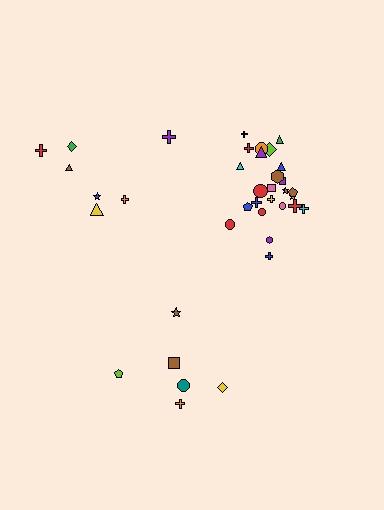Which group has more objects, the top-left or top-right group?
The top-right group.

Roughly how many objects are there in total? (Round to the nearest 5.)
Roughly 40 objects in total.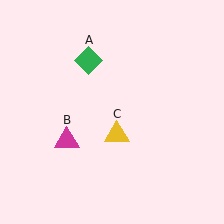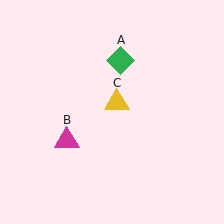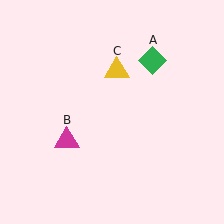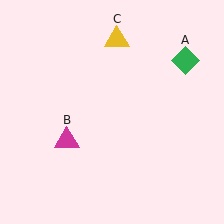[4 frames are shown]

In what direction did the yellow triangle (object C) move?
The yellow triangle (object C) moved up.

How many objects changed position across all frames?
2 objects changed position: green diamond (object A), yellow triangle (object C).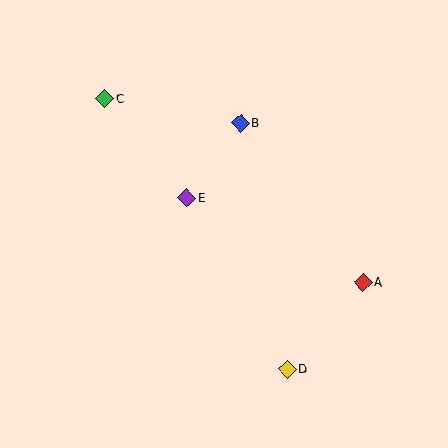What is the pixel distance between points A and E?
The distance between A and E is 195 pixels.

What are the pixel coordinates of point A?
Point A is at (363, 282).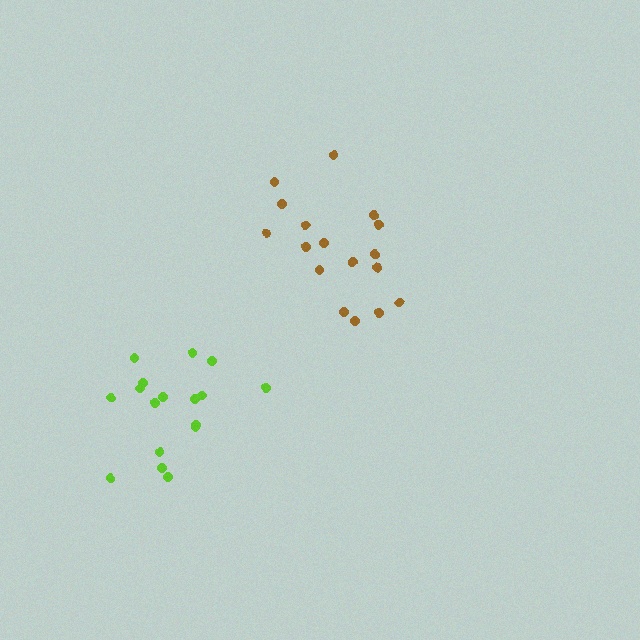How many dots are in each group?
Group 1: 17 dots, Group 2: 17 dots (34 total).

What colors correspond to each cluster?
The clusters are colored: brown, lime.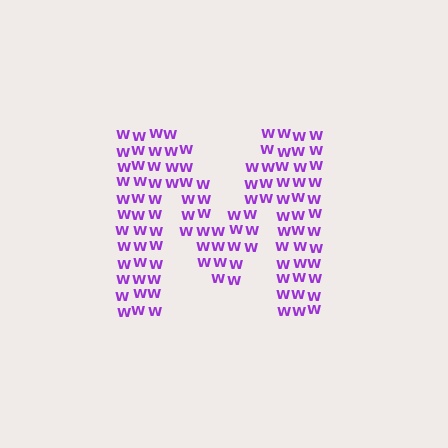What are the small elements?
The small elements are letter W's.